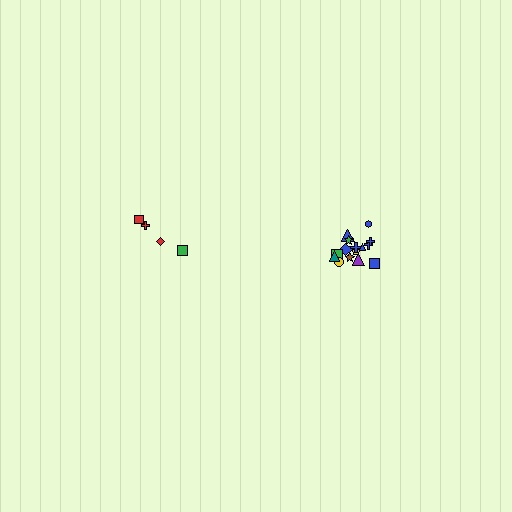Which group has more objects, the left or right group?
The right group.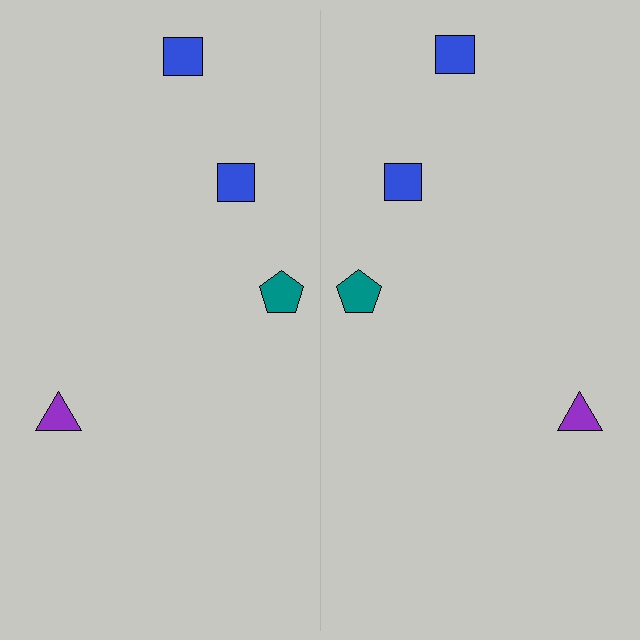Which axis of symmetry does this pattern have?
The pattern has a vertical axis of symmetry running through the center of the image.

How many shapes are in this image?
There are 8 shapes in this image.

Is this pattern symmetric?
Yes, this pattern has bilateral (reflection) symmetry.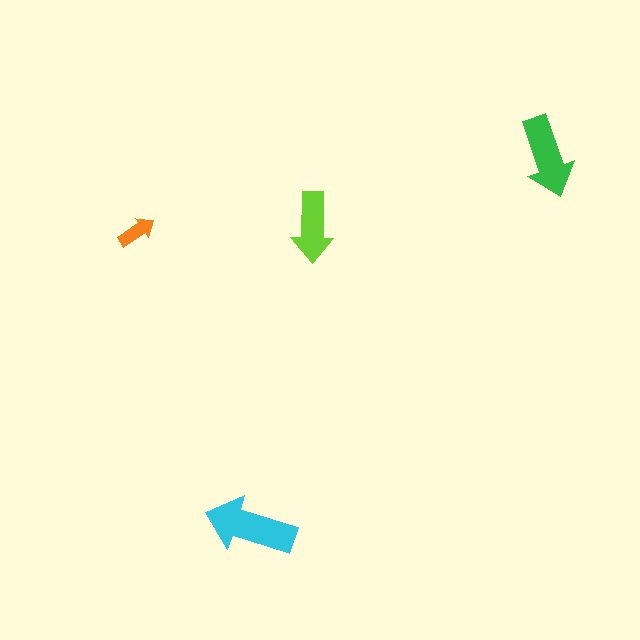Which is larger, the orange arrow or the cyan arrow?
The cyan one.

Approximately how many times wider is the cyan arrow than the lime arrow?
About 1.5 times wider.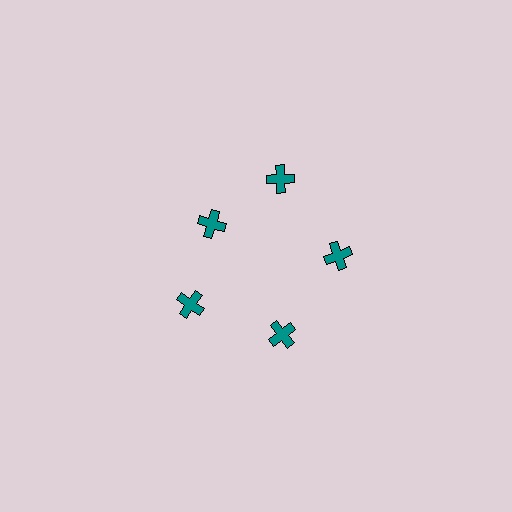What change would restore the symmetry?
The symmetry would be restored by moving it outward, back onto the ring so that all 5 crosses sit at equal angles and equal distance from the center.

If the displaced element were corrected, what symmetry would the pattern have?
It would have 5-fold rotational symmetry — the pattern would map onto itself every 72 degrees.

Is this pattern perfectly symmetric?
No. The 5 teal crosses are arranged in a ring, but one element near the 10 o'clock position is pulled inward toward the center, breaking the 5-fold rotational symmetry.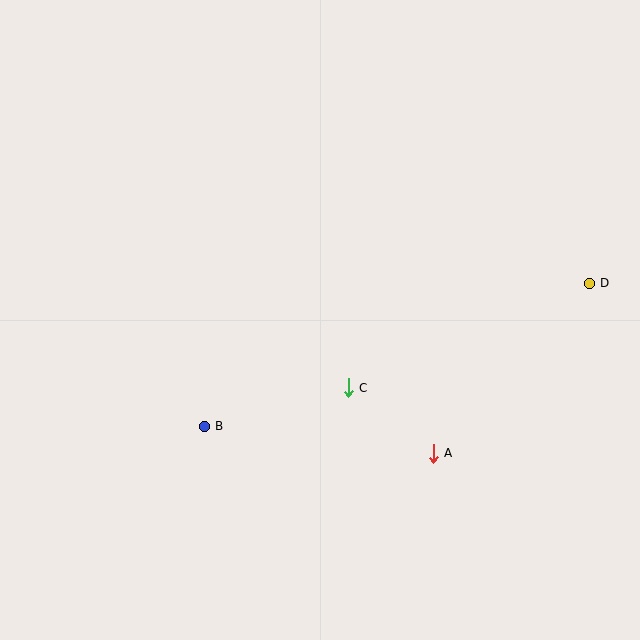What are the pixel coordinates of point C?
Point C is at (348, 388).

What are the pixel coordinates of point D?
Point D is at (589, 284).